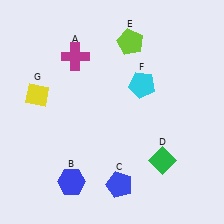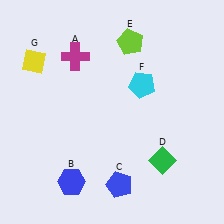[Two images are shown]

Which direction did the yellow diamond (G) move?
The yellow diamond (G) moved up.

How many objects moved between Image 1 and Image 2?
1 object moved between the two images.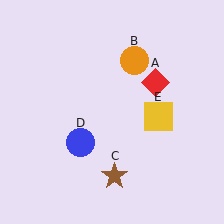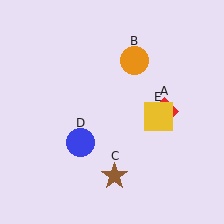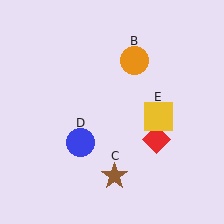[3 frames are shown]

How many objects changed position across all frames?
1 object changed position: red diamond (object A).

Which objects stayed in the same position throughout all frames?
Orange circle (object B) and brown star (object C) and blue circle (object D) and yellow square (object E) remained stationary.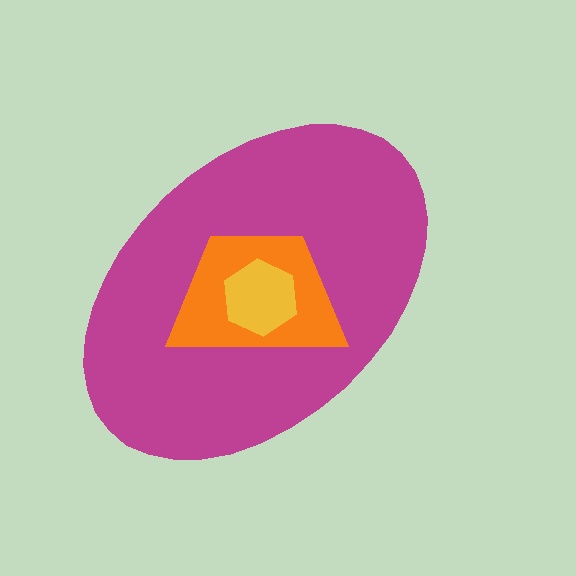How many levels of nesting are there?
3.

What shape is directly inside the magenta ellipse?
The orange trapezoid.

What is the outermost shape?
The magenta ellipse.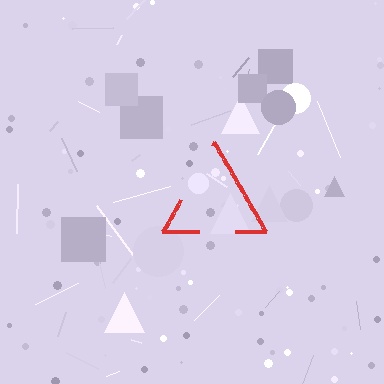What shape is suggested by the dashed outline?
The dashed outline suggests a triangle.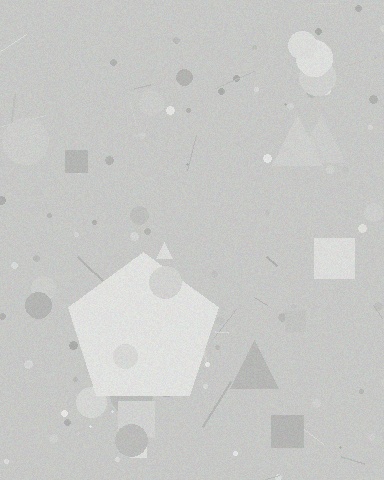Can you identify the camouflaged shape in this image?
The camouflaged shape is a pentagon.